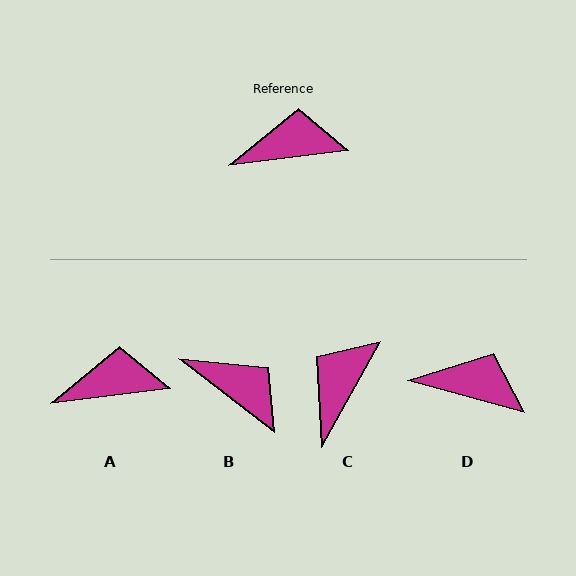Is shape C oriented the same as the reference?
No, it is off by about 53 degrees.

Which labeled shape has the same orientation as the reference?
A.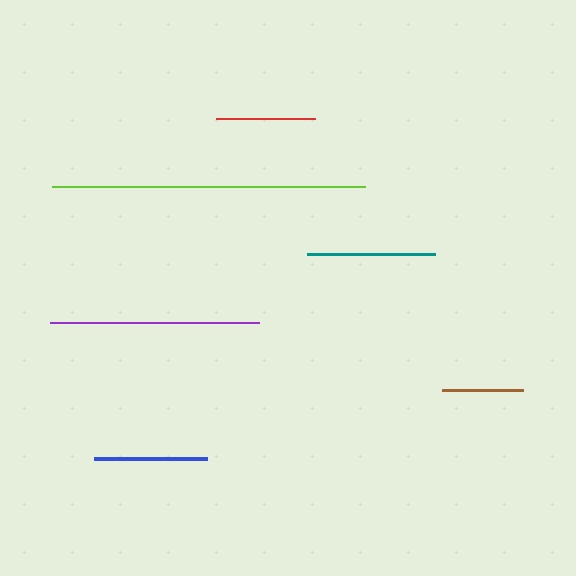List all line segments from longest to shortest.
From longest to shortest: lime, purple, teal, blue, red, brown.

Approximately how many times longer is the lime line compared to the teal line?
The lime line is approximately 2.5 times the length of the teal line.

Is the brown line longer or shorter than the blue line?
The blue line is longer than the brown line.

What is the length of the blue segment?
The blue segment is approximately 113 pixels long.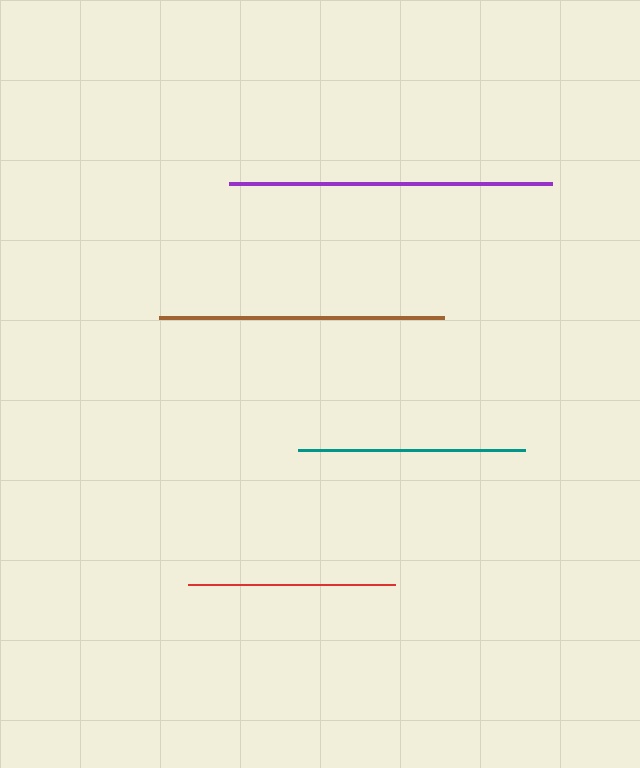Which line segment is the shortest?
The red line is the shortest at approximately 207 pixels.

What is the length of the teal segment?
The teal segment is approximately 227 pixels long.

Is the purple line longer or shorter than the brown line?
The purple line is longer than the brown line.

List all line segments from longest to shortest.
From longest to shortest: purple, brown, teal, red.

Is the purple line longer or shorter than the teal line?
The purple line is longer than the teal line.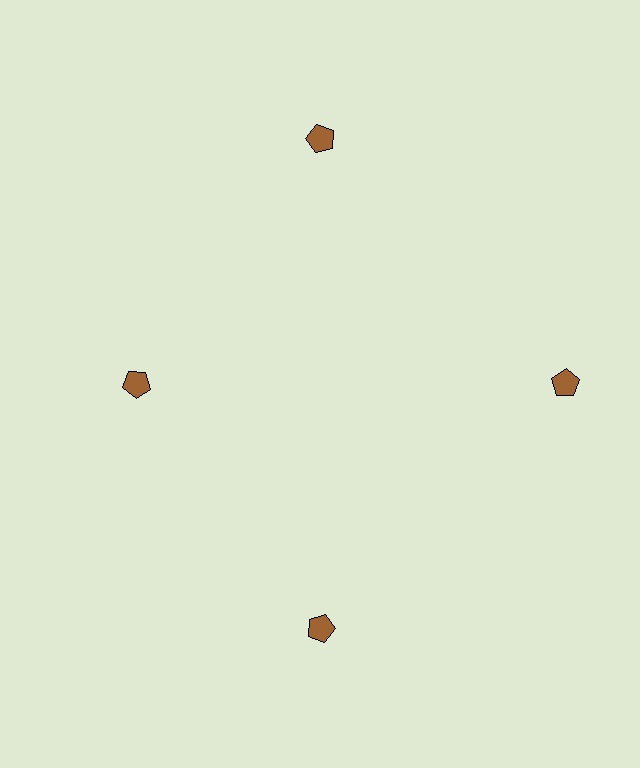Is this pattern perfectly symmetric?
No. The 4 brown pentagons are arranged in a ring, but one element near the 9 o'clock position is pulled inward toward the center, breaking the 4-fold rotational symmetry.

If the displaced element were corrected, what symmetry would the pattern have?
It would have 4-fold rotational symmetry — the pattern would map onto itself every 90 degrees.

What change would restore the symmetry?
The symmetry would be restored by moving it outward, back onto the ring so that all 4 pentagons sit at equal angles and equal distance from the center.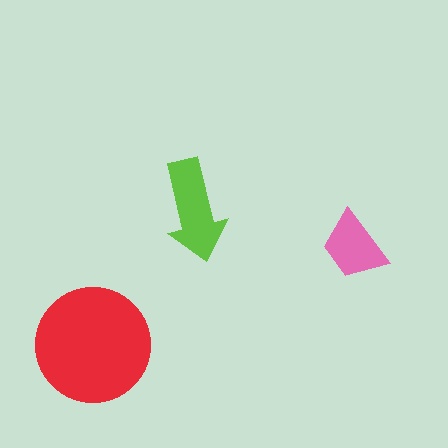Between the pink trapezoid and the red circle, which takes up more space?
The red circle.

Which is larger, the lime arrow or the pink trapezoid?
The lime arrow.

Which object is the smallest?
The pink trapezoid.